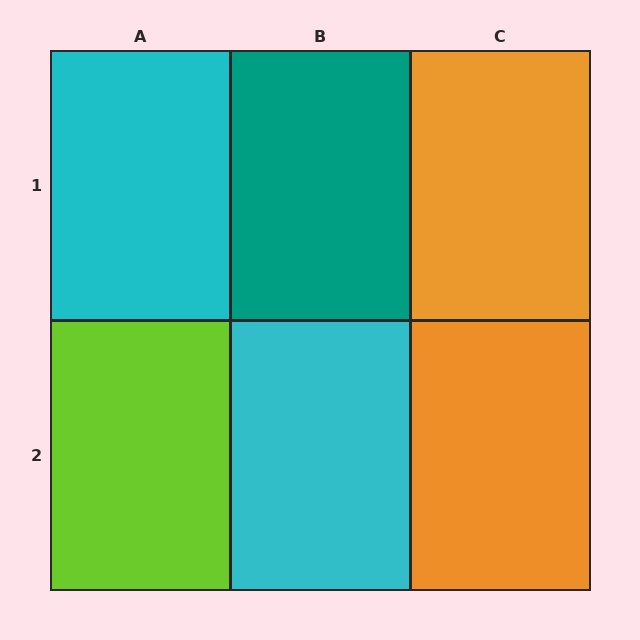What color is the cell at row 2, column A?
Lime.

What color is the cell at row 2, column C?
Orange.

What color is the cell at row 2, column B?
Cyan.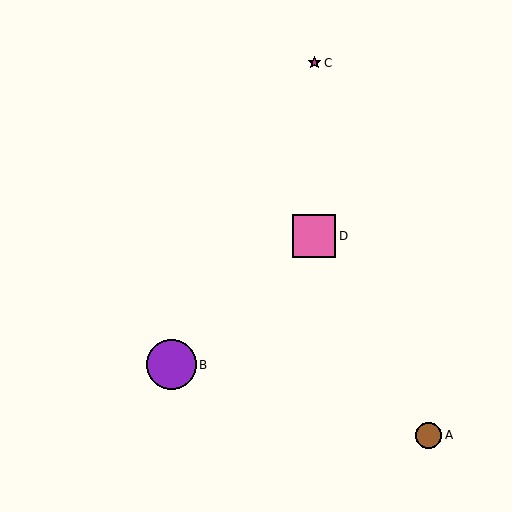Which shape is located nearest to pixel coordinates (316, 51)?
The magenta star (labeled C) at (315, 63) is nearest to that location.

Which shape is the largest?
The purple circle (labeled B) is the largest.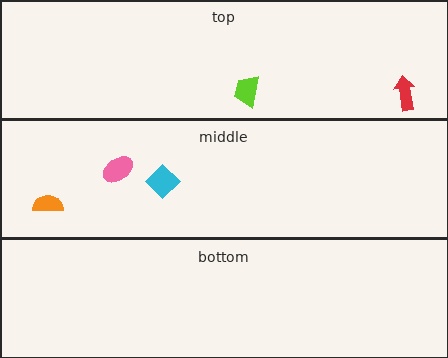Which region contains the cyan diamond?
The middle region.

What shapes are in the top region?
The lime trapezoid, the red arrow.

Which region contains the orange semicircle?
The middle region.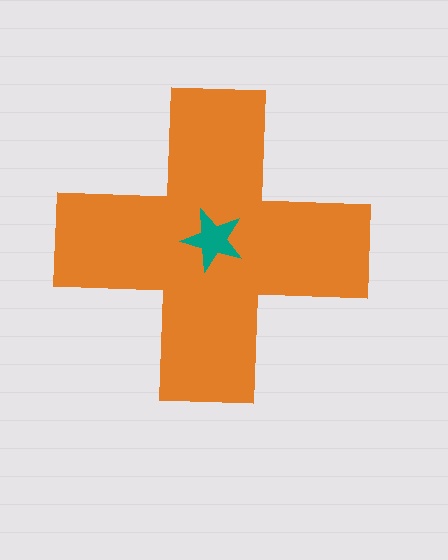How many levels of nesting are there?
2.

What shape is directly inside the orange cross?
The teal star.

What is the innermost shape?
The teal star.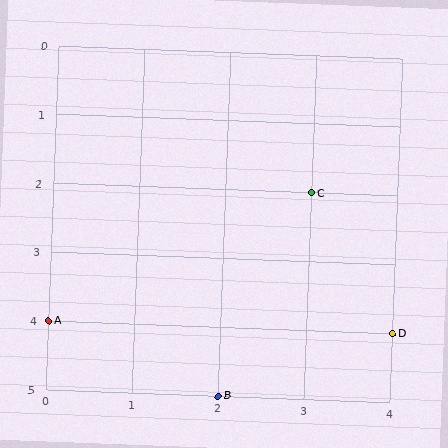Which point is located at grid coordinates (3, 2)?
Point C is at (3, 2).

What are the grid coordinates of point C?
Point C is at grid coordinates (3, 2).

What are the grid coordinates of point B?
Point B is at grid coordinates (2, 5).